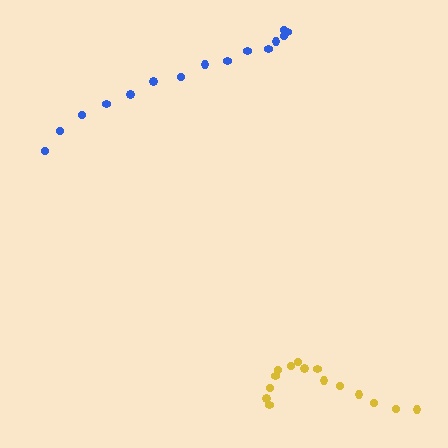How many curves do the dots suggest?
There are 2 distinct paths.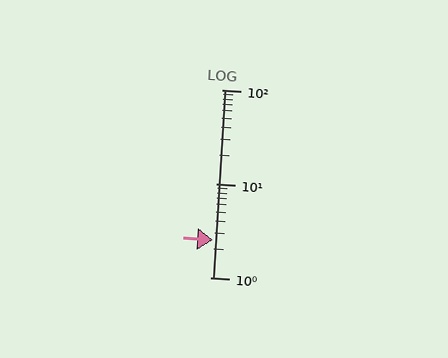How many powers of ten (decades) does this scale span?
The scale spans 2 decades, from 1 to 100.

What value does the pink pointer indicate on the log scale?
The pointer indicates approximately 2.5.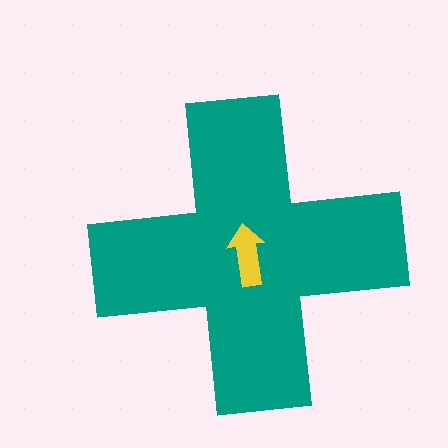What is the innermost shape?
The yellow arrow.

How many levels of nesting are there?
2.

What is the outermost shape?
The teal cross.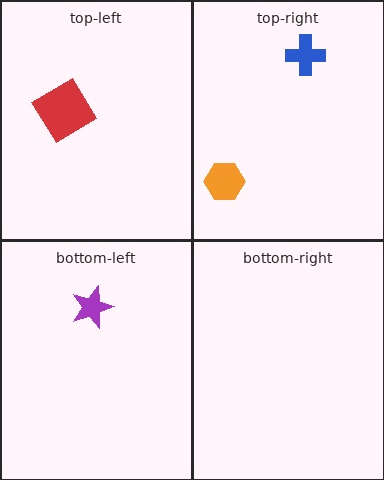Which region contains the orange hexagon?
The top-right region.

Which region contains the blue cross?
The top-right region.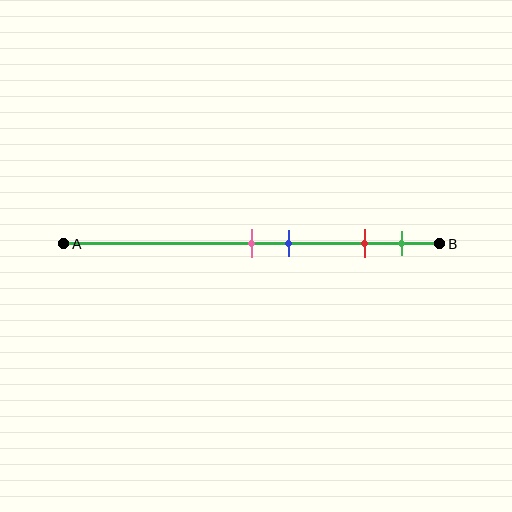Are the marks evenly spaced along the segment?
No, the marks are not evenly spaced.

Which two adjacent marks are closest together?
The pink and blue marks are the closest adjacent pair.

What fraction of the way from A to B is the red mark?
The red mark is approximately 80% (0.8) of the way from A to B.